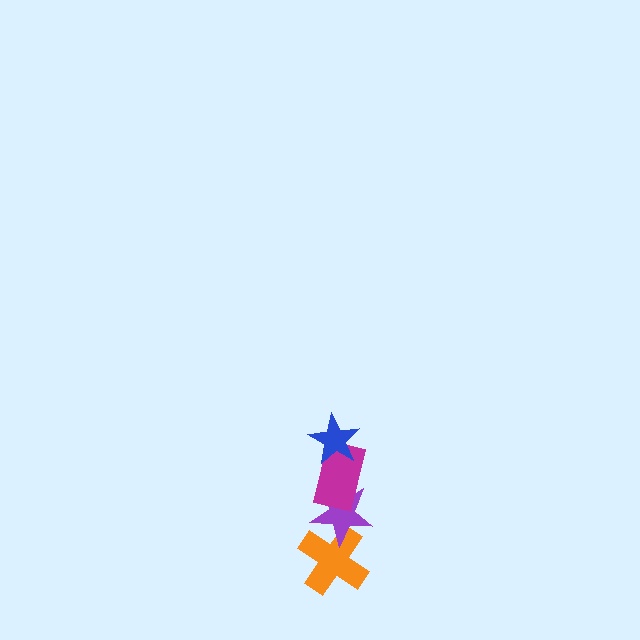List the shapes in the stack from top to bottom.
From top to bottom: the blue star, the magenta rectangle, the purple star, the orange cross.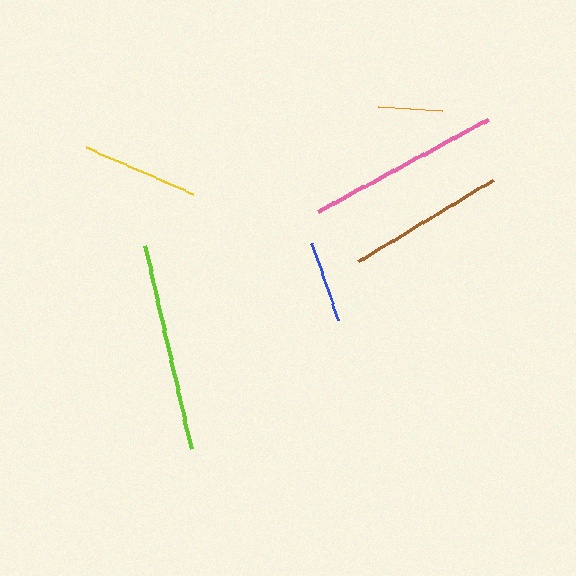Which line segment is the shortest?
The orange line is the shortest at approximately 64 pixels.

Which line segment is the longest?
The lime line is the longest at approximately 207 pixels.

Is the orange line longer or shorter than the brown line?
The brown line is longer than the orange line.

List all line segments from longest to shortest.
From longest to shortest: lime, pink, brown, yellow, blue, orange.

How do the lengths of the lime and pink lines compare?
The lime and pink lines are approximately the same length.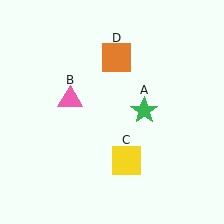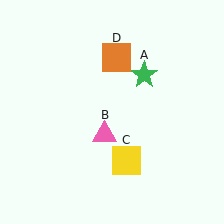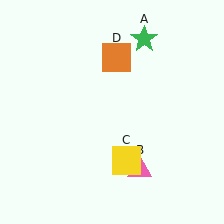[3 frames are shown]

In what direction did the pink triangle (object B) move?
The pink triangle (object B) moved down and to the right.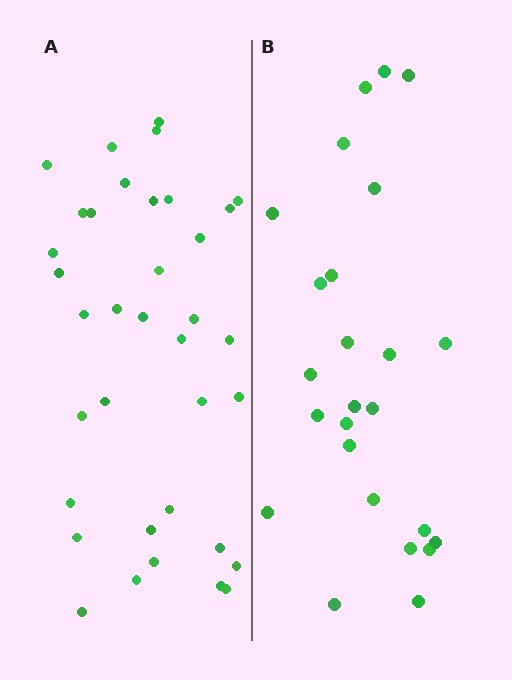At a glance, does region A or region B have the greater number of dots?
Region A (the left region) has more dots.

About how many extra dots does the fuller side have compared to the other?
Region A has roughly 12 or so more dots than region B.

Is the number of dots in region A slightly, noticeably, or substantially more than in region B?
Region A has noticeably more, but not dramatically so. The ratio is roughly 1.4 to 1.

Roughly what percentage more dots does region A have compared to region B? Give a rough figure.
About 45% more.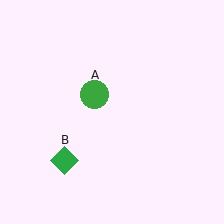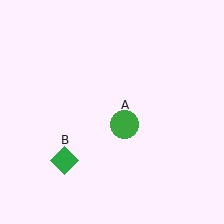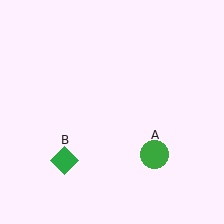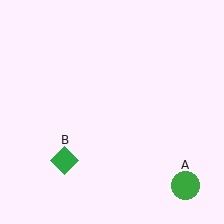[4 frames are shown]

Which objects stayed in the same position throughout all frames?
Green diamond (object B) remained stationary.